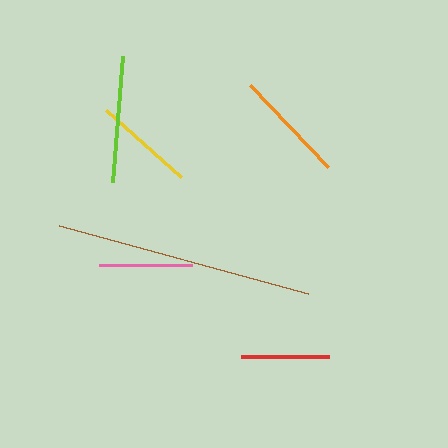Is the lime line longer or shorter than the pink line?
The lime line is longer than the pink line.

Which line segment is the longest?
The brown line is the longest at approximately 259 pixels.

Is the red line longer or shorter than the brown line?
The brown line is longer than the red line.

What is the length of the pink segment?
The pink segment is approximately 93 pixels long.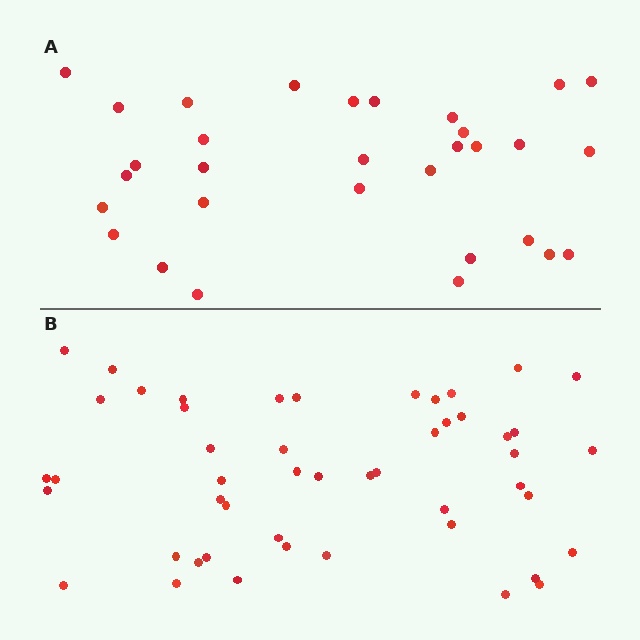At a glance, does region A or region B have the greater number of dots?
Region B (the bottom region) has more dots.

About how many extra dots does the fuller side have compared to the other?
Region B has approximately 20 more dots than region A.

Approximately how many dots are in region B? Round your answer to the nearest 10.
About 50 dots. (The exact count is 49, which rounds to 50.)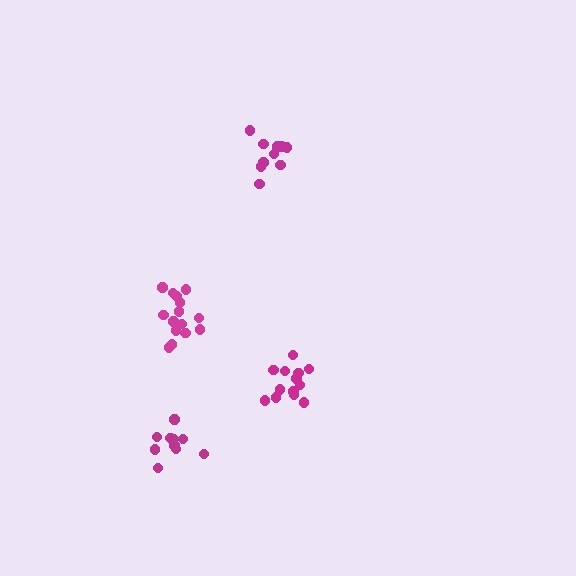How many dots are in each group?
Group 1: 10 dots, Group 2: 15 dots, Group 3: 10 dots, Group 4: 13 dots (48 total).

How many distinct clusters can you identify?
There are 4 distinct clusters.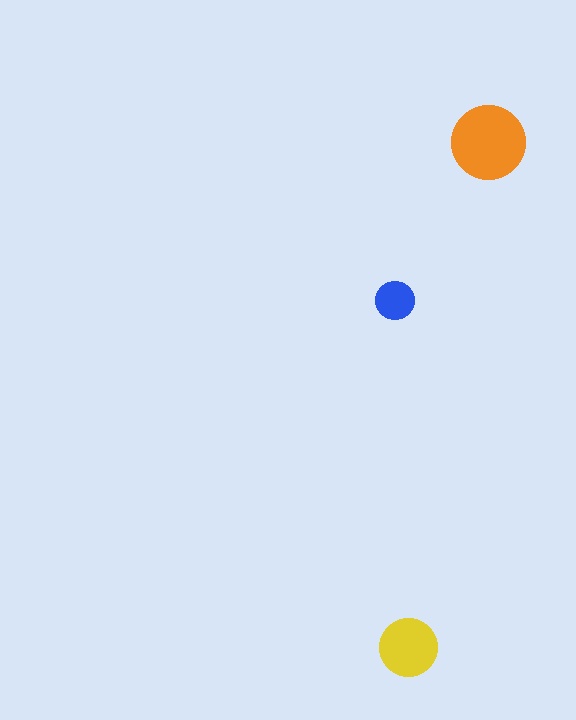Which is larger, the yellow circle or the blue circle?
The yellow one.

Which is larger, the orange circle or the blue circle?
The orange one.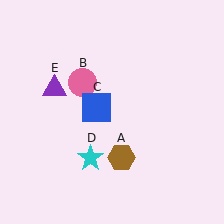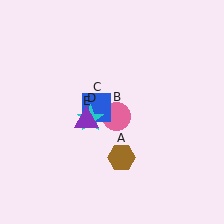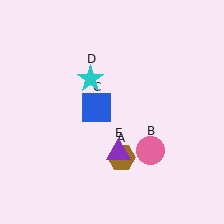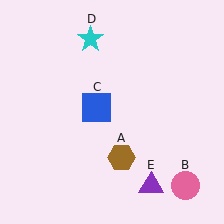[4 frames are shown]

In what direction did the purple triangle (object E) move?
The purple triangle (object E) moved down and to the right.